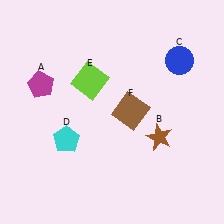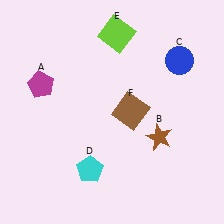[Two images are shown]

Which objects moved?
The objects that moved are: the cyan pentagon (D), the lime square (E).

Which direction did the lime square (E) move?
The lime square (E) moved up.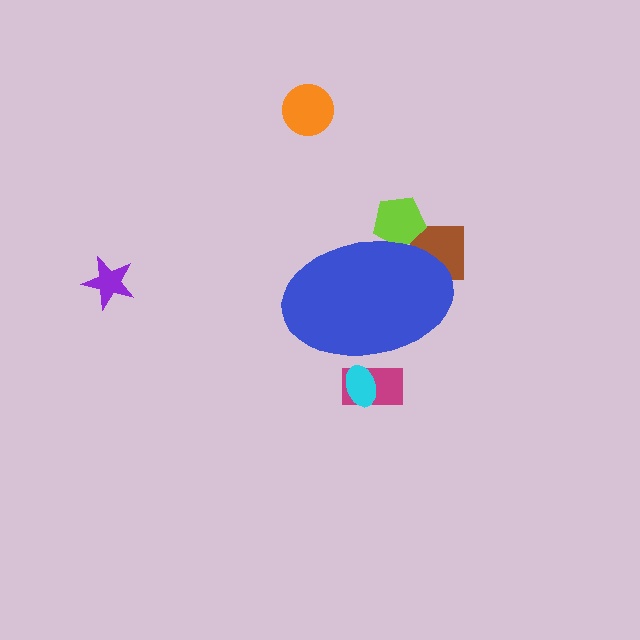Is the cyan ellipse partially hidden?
Yes, the cyan ellipse is partially hidden behind the blue ellipse.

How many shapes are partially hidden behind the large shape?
4 shapes are partially hidden.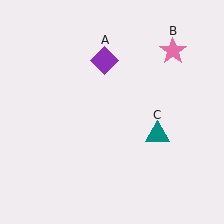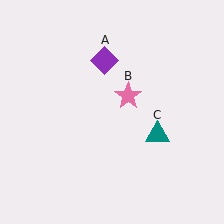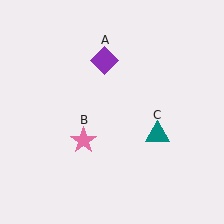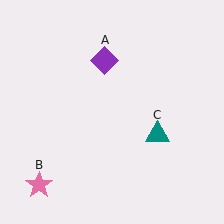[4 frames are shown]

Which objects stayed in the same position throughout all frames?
Purple diamond (object A) and teal triangle (object C) remained stationary.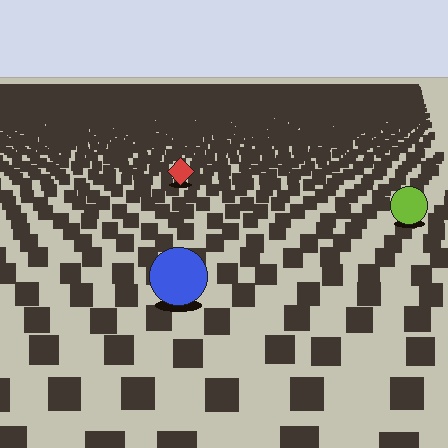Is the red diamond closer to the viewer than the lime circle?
No. The lime circle is closer — you can tell from the texture gradient: the ground texture is coarser near it.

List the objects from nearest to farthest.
From nearest to farthest: the blue circle, the lime circle, the red diamond.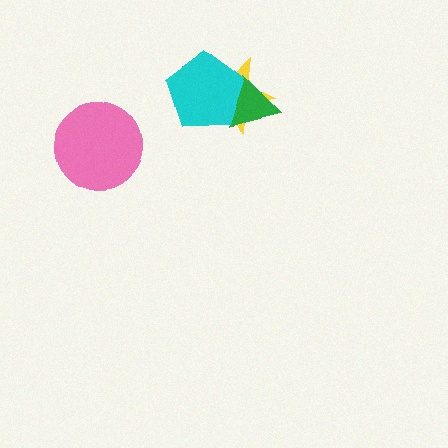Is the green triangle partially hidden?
Yes, it is partially covered by another shape.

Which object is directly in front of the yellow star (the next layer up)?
The green triangle is directly in front of the yellow star.